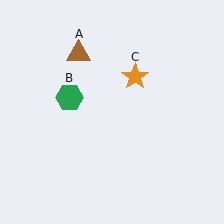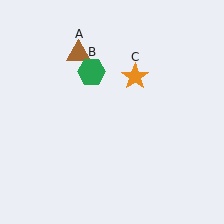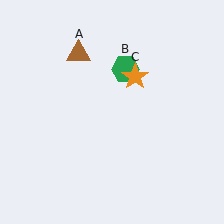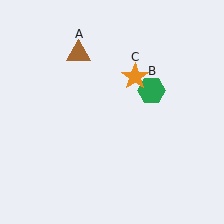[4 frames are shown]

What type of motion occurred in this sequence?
The green hexagon (object B) rotated clockwise around the center of the scene.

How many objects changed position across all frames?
1 object changed position: green hexagon (object B).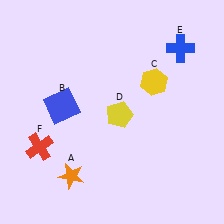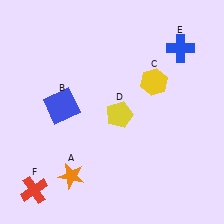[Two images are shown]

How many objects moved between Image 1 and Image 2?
1 object moved between the two images.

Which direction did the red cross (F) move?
The red cross (F) moved down.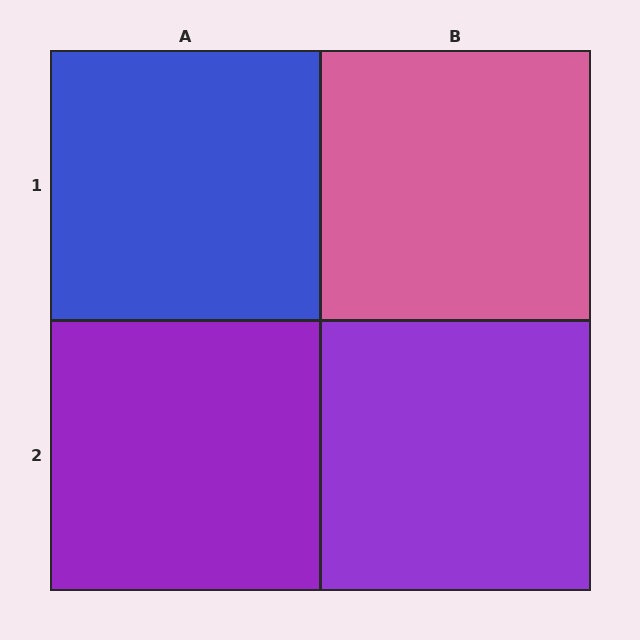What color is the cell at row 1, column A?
Blue.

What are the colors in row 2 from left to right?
Purple, purple.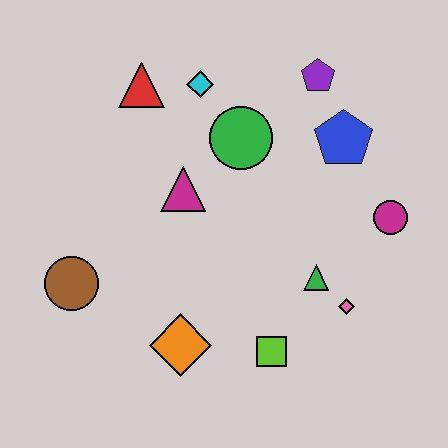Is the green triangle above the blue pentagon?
No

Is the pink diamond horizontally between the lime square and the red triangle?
No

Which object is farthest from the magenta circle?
The brown circle is farthest from the magenta circle.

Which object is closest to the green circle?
The cyan diamond is closest to the green circle.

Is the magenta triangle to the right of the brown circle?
Yes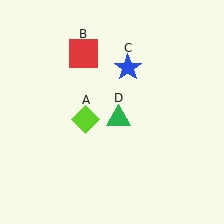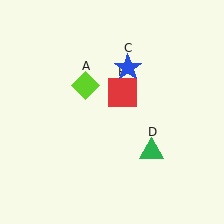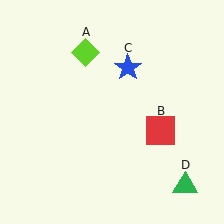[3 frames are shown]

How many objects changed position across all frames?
3 objects changed position: lime diamond (object A), red square (object B), green triangle (object D).